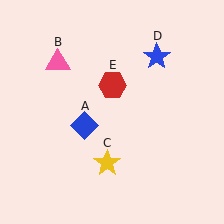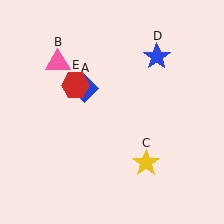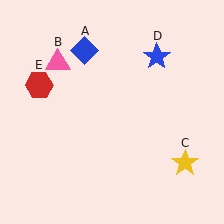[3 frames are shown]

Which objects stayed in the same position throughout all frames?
Pink triangle (object B) and blue star (object D) remained stationary.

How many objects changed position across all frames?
3 objects changed position: blue diamond (object A), yellow star (object C), red hexagon (object E).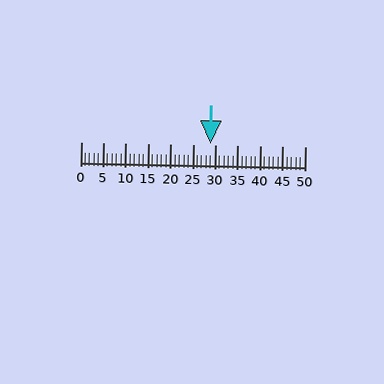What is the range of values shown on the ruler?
The ruler shows values from 0 to 50.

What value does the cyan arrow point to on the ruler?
The cyan arrow points to approximately 29.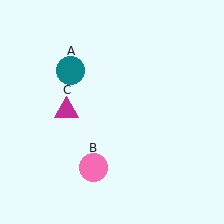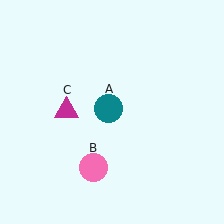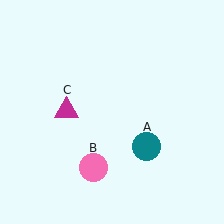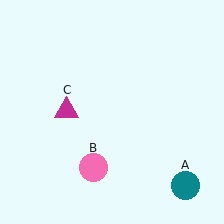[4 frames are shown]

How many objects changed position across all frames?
1 object changed position: teal circle (object A).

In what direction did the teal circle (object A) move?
The teal circle (object A) moved down and to the right.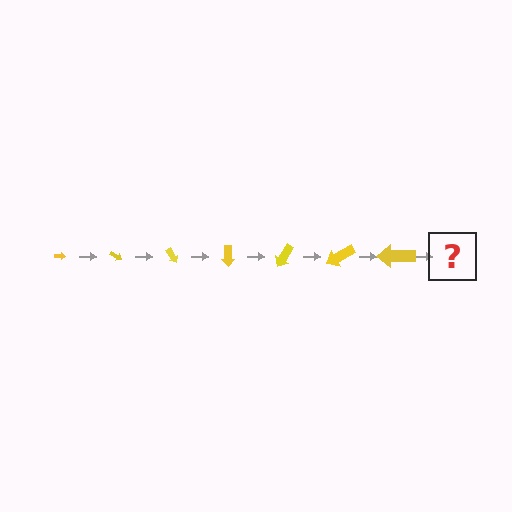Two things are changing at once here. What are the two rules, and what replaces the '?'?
The two rules are that the arrow grows larger each step and it rotates 30 degrees each step. The '?' should be an arrow, larger than the previous one and rotated 210 degrees from the start.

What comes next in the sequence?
The next element should be an arrow, larger than the previous one and rotated 210 degrees from the start.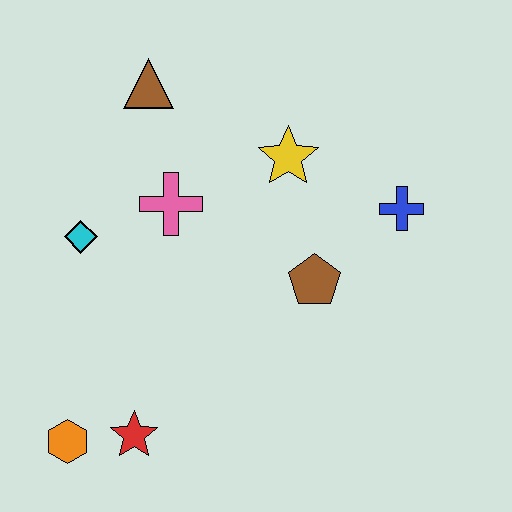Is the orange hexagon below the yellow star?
Yes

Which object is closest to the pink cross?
The cyan diamond is closest to the pink cross.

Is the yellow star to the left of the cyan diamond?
No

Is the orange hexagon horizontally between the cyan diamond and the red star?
No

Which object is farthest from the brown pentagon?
The orange hexagon is farthest from the brown pentagon.